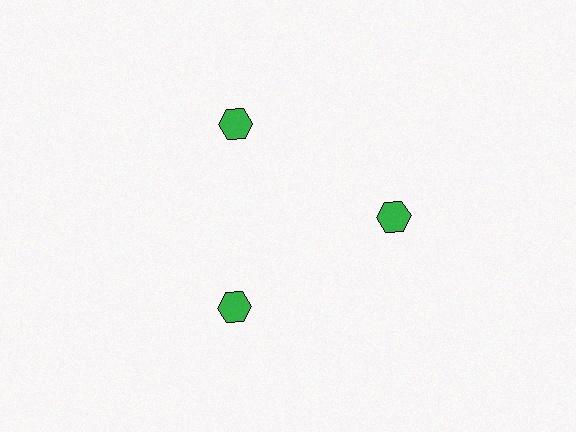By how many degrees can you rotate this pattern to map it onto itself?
The pattern maps onto itself every 120 degrees of rotation.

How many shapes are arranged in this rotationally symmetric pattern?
There are 3 shapes, arranged in 3 groups of 1.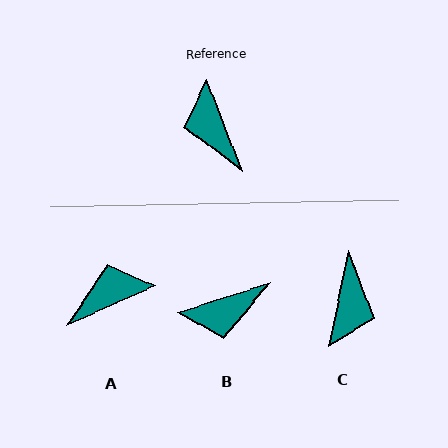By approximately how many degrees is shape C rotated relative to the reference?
Approximately 147 degrees counter-clockwise.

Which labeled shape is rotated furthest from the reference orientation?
C, about 147 degrees away.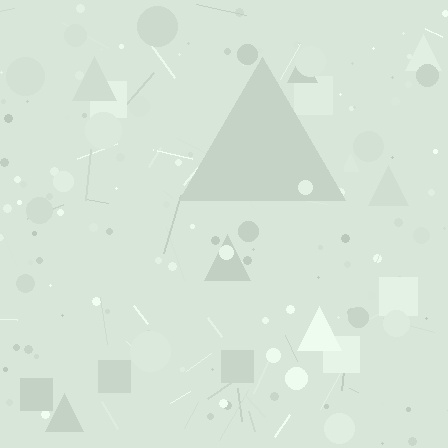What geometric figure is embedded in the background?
A triangle is embedded in the background.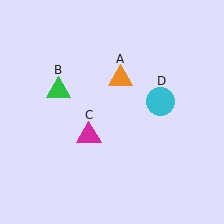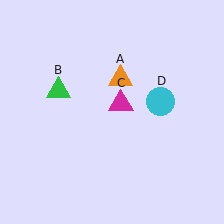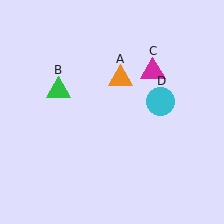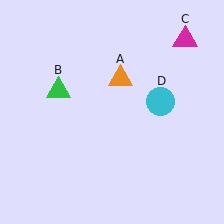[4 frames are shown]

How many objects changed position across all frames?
1 object changed position: magenta triangle (object C).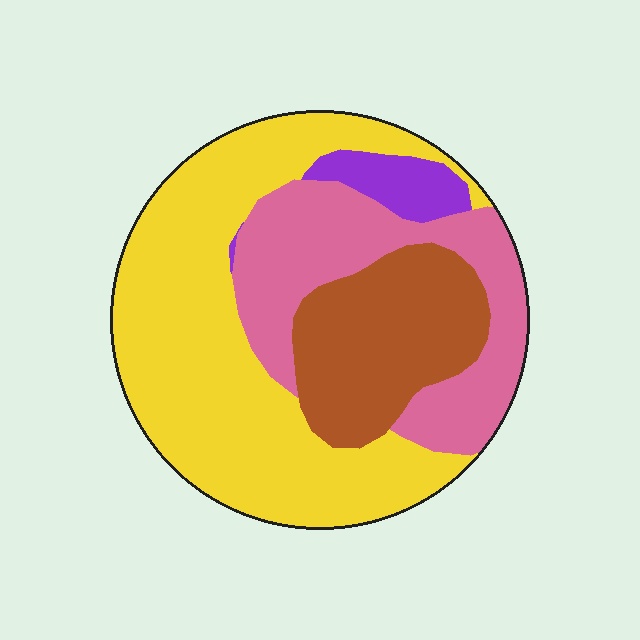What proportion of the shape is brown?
Brown takes up between a sixth and a third of the shape.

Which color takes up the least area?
Purple, at roughly 5%.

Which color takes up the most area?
Yellow, at roughly 50%.